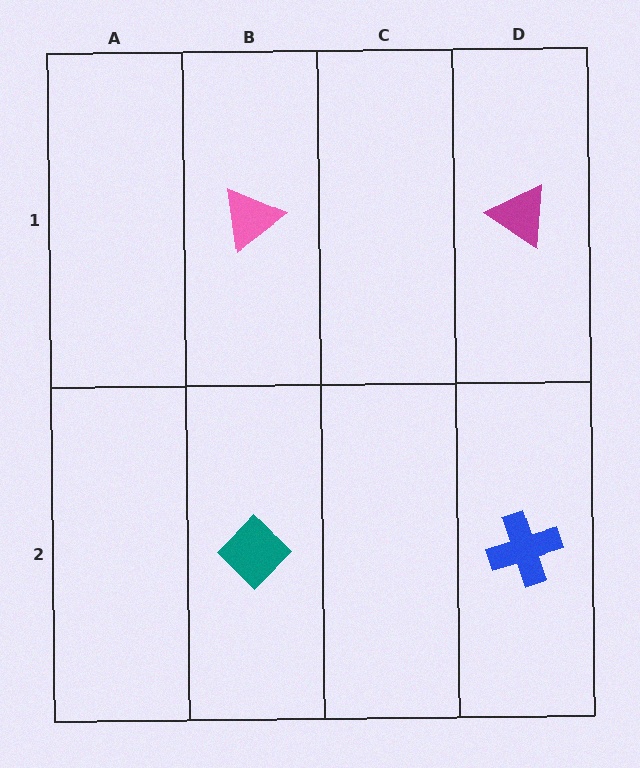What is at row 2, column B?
A teal diamond.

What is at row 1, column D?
A magenta triangle.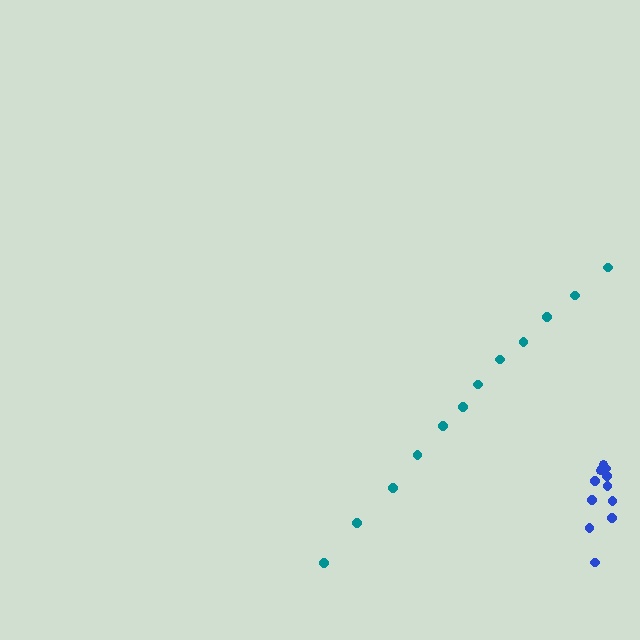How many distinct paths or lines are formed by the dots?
There are 2 distinct paths.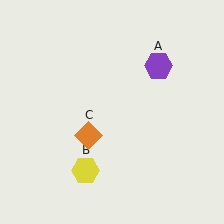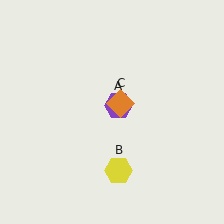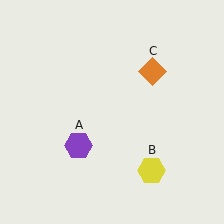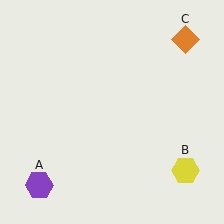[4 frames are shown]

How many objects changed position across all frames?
3 objects changed position: purple hexagon (object A), yellow hexagon (object B), orange diamond (object C).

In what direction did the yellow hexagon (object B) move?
The yellow hexagon (object B) moved right.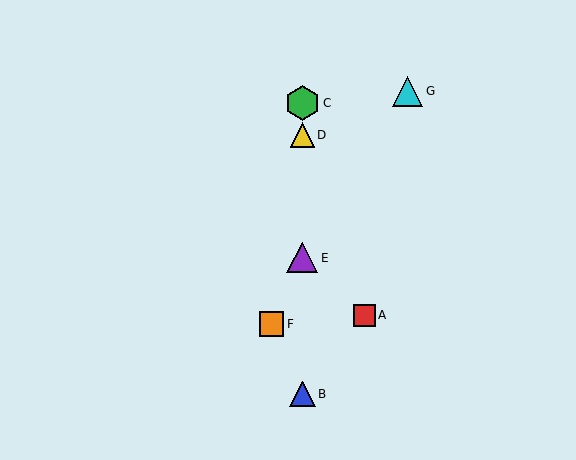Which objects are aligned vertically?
Objects B, C, D, E are aligned vertically.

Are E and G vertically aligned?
No, E is at x≈302 and G is at x≈408.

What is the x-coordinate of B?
Object B is at x≈302.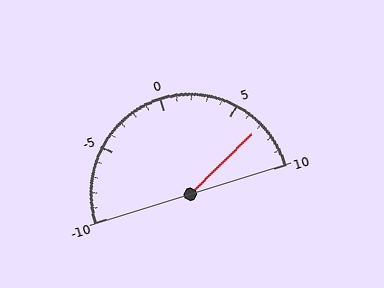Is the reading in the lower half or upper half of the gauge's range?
The reading is in the upper half of the range (-10 to 10).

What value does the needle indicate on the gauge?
The needle indicates approximately 7.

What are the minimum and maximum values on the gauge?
The gauge ranges from -10 to 10.